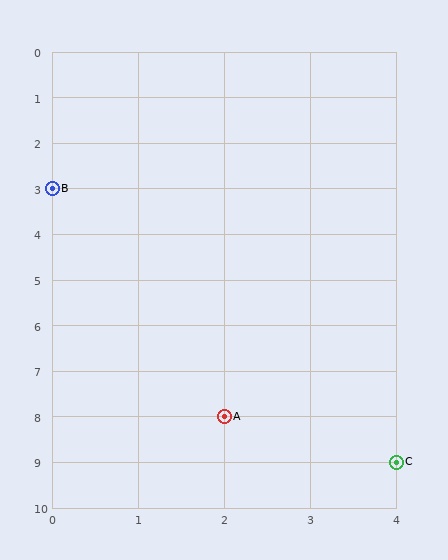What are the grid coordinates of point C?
Point C is at grid coordinates (4, 9).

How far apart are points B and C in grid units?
Points B and C are 4 columns and 6 rows apart (about 7.2 grid units diagonally).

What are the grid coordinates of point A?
Point A is at grid coordinates (2, 8).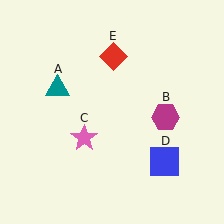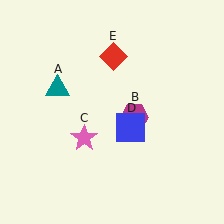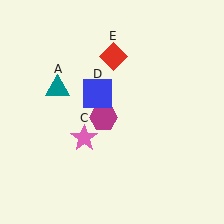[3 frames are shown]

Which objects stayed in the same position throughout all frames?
Teal triangle (object A) and pink star (object C) and red diamond (object E) remained stationary.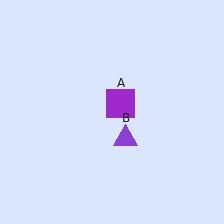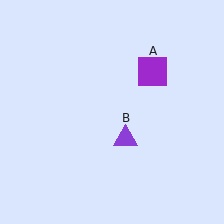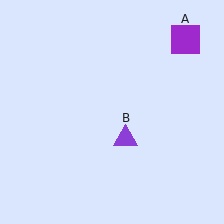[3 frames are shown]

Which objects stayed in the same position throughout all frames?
Purple triangle (object B) remained stationary.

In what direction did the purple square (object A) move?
The purple square (object A) moved up and to the right.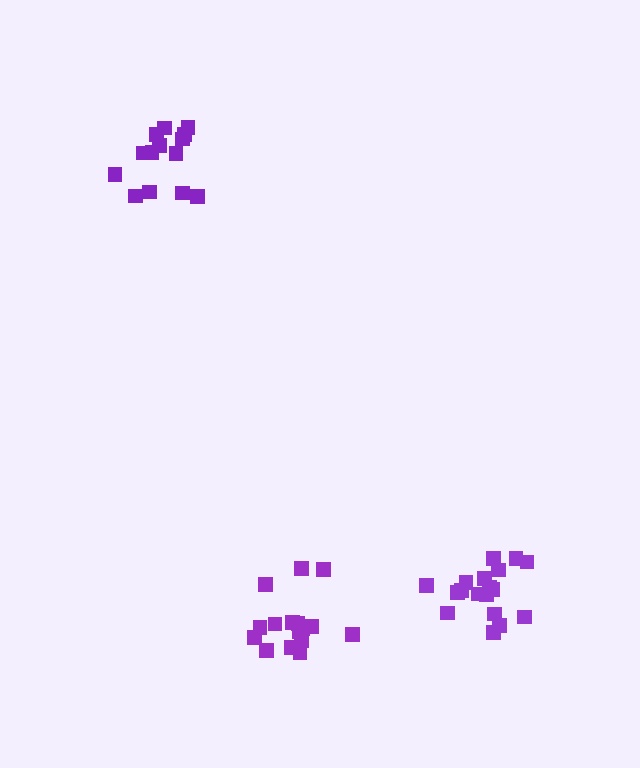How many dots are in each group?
Group 1: 18 dots, Group 2: 14 dots, Group 3: 16 dots (48 total).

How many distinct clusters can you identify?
There are 3 distinct clusters.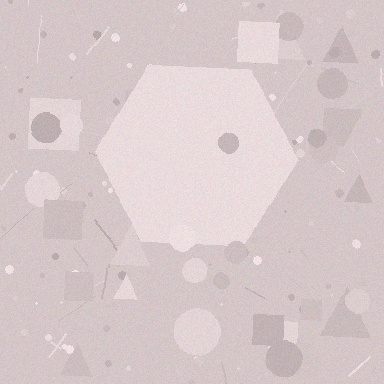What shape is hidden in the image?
A hexagon is hidden in the image.